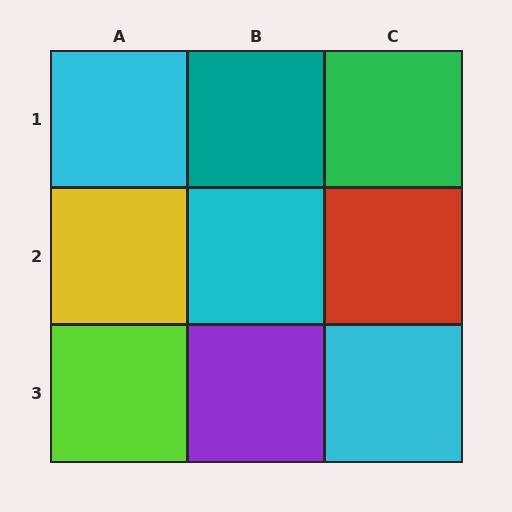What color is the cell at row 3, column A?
Lime.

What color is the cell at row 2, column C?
Red.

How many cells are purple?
1 cell is purple.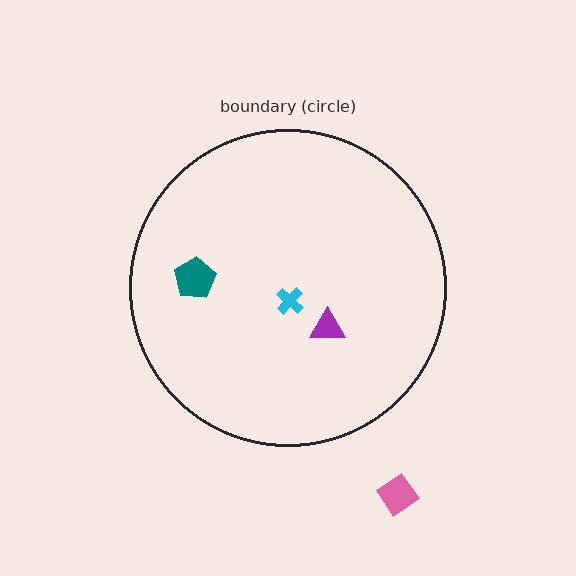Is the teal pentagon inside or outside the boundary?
Inside.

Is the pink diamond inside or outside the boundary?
Outside.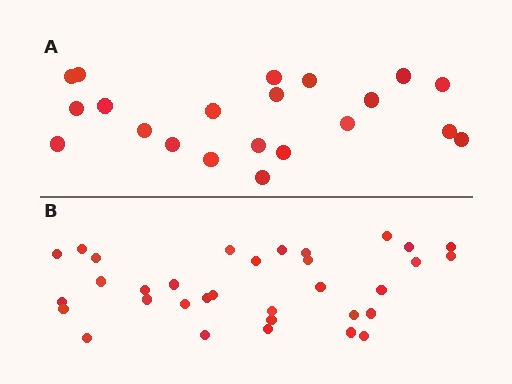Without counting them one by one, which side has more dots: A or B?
Region B (the bottom region) has more dots.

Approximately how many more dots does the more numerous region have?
Region B has roughly 12 or so more dots than region A.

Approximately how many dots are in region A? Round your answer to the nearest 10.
About 20 dots. (The exact count is 21, which rounds to 20.)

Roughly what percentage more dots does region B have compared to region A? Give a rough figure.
About 55% more.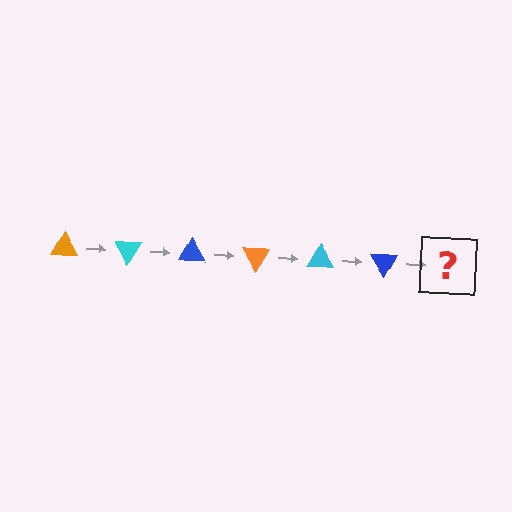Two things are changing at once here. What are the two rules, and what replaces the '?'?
The two rules are that it rotates 60 degrees each step and the color cycles through orange, cyan, and blue. The '?' should be an orange triangle, rotated 360 degrees from the start.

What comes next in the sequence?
The next element should be an orange triangle, rotated 360 degrees from the start.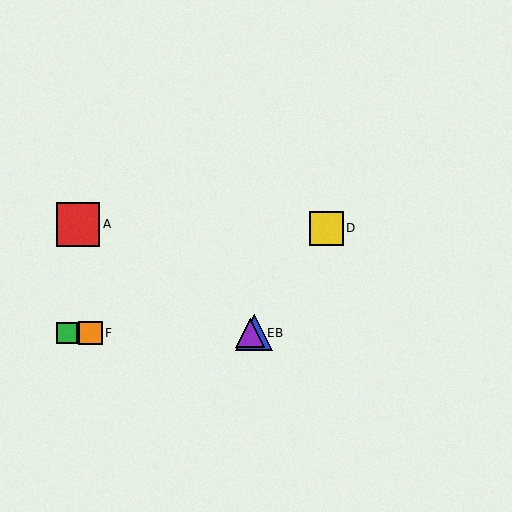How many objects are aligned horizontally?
4 objects (B, C, E, F) are aligned horizontally.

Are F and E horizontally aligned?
Yes, both are at y≈333.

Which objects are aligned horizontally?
Objects B, C, E, F are aligned horizontally.